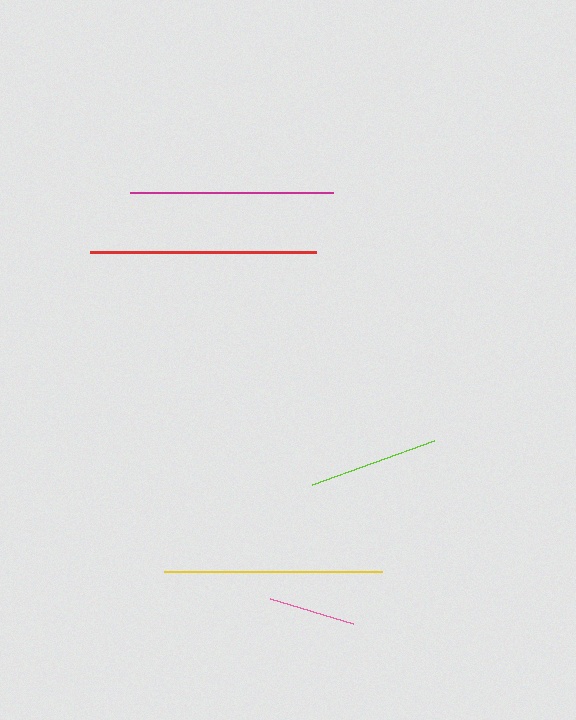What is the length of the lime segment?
The lime segment is approximately 130 pixels long.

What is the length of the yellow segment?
The yellow segment is approximately 218 pixels long.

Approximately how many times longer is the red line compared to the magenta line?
The red line is approximately 1.1 times the length of the magenta line.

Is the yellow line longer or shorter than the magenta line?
The yellow line is longer than the magenta line.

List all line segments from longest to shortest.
From longest to shortest: red, yellow, magenta, lime, pink.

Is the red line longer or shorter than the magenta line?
The red line is longer than the magenta line.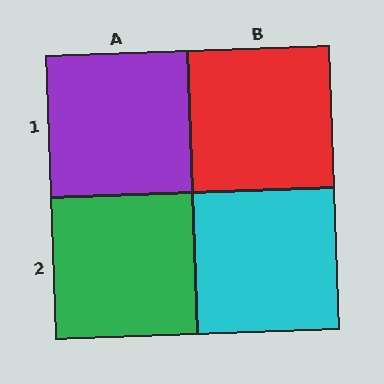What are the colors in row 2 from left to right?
Green, cyan.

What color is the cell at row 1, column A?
Purple.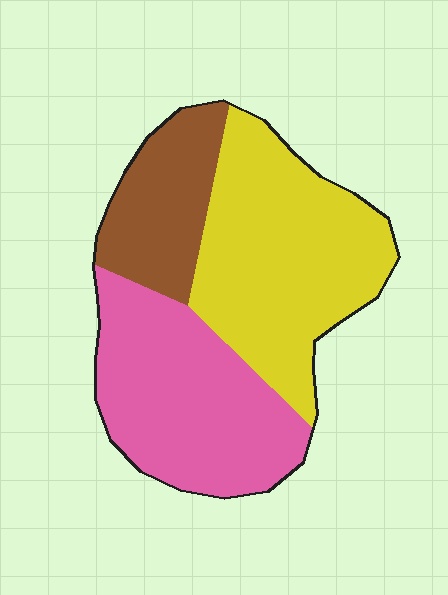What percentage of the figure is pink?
Pink takes up between a quarter and a half of the figure.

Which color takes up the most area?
Yellow, at roughly 45%.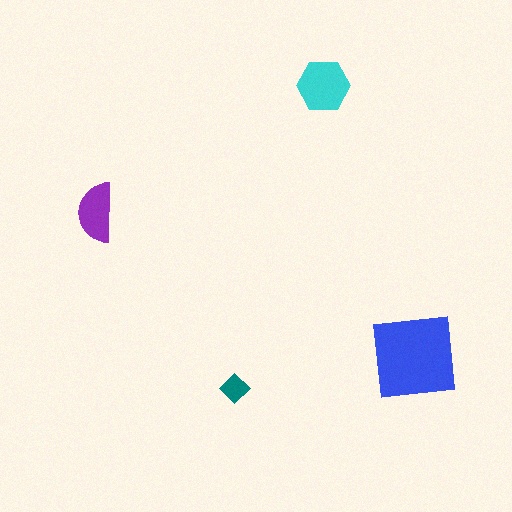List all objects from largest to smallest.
The blue square, the cyan hexagon, the purple semicircle, the teal diamond.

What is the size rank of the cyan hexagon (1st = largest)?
2nd.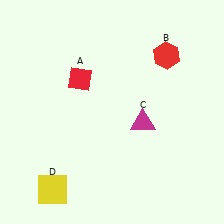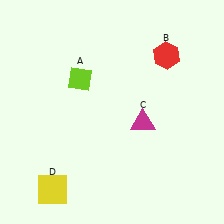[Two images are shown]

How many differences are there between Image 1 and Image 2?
There is 1 difference between the two images.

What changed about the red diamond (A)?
In Image 1, A is red. In Image 2, it changed to lime.